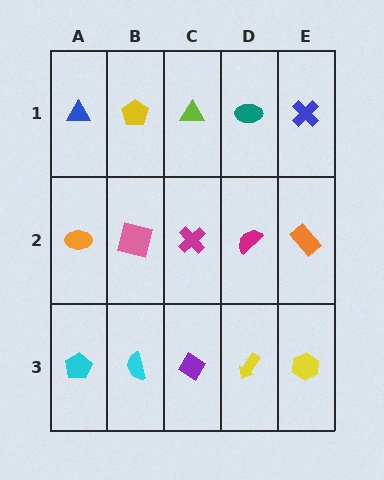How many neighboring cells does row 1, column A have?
2.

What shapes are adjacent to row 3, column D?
A magenta semicircle (row 2, column D), a purple diamond (row 3, column C), a yellow hexagon (row 3, column E).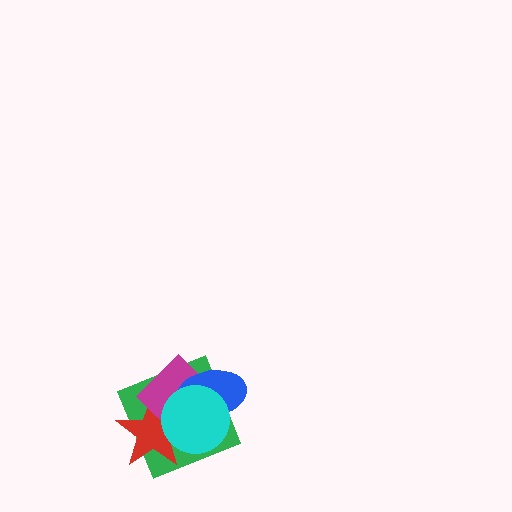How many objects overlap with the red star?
3 objects overlap with the red star.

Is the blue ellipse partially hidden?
Yes, it is partially covered by another shape.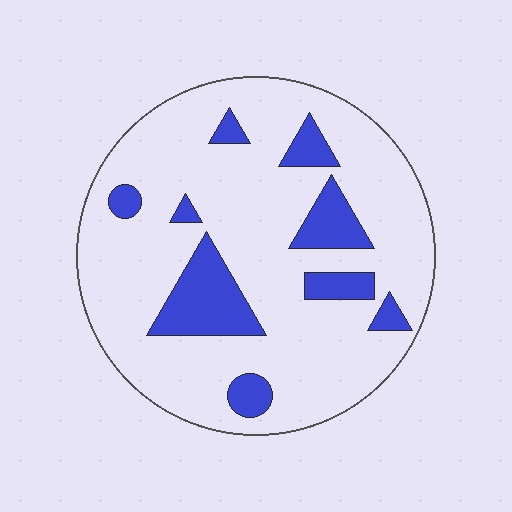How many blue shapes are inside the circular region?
9.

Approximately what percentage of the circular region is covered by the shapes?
Approximately 20%.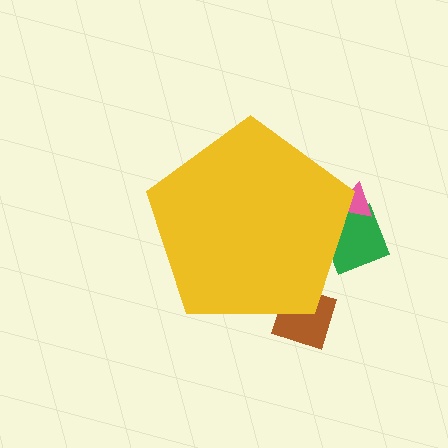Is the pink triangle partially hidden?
Yes, the pink triangle is partially hidden behind the yellow pentagon.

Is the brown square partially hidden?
Yes, the brown square is partially hidden behind the yellow pentagon.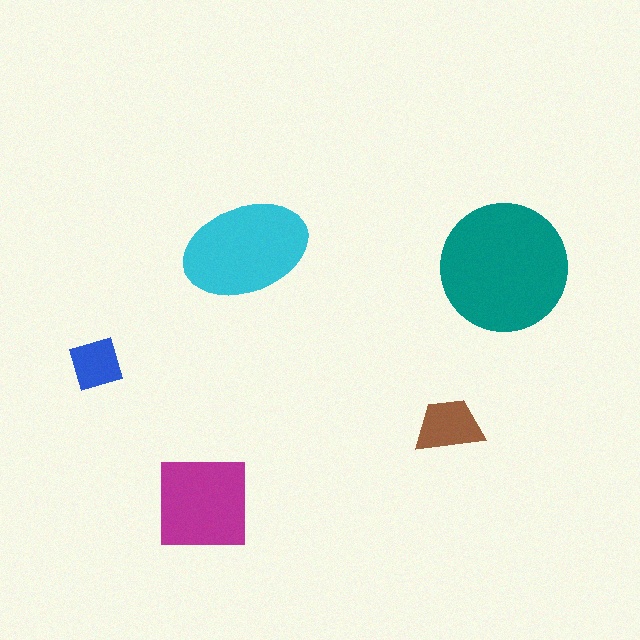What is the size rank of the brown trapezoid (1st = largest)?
4th.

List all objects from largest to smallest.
The teal circle, the cyan ellipse, the magenta square, the brown trapezoid, the blue diamond.